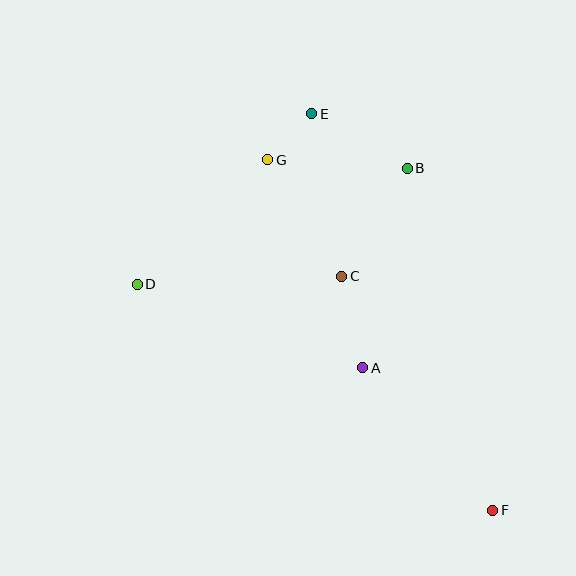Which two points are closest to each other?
Points E and G are closest to each other.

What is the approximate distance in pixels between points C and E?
The distance between C and E is approximately 165 pixels.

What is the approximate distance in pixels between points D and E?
The distance between D and E is approximately 244 pixels.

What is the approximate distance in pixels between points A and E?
The distance between A and E is approximately 259 pixels.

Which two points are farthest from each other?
Points E and F are farthest from each other.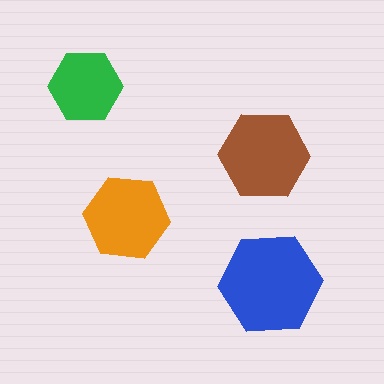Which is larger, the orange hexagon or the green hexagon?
The orange one.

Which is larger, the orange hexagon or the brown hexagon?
The brown one.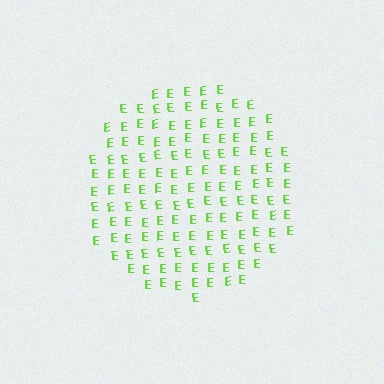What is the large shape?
The large shape is a circle.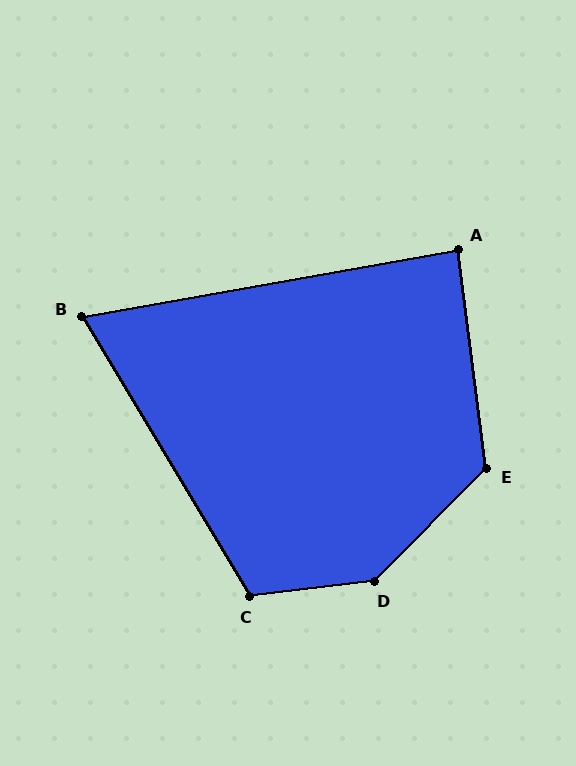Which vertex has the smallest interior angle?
B, at approximately 69 degrees.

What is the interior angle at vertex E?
Approximately 128 degrees (obtuse).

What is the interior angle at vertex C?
Approximately 114 degrees (obtuse).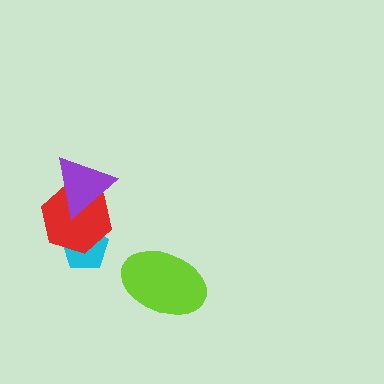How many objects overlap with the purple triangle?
1 object overlaps with the purple triangle.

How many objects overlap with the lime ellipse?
0 objects overlap with the lime ellipse.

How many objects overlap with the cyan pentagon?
1 object overlaps with the cyan pentagon.